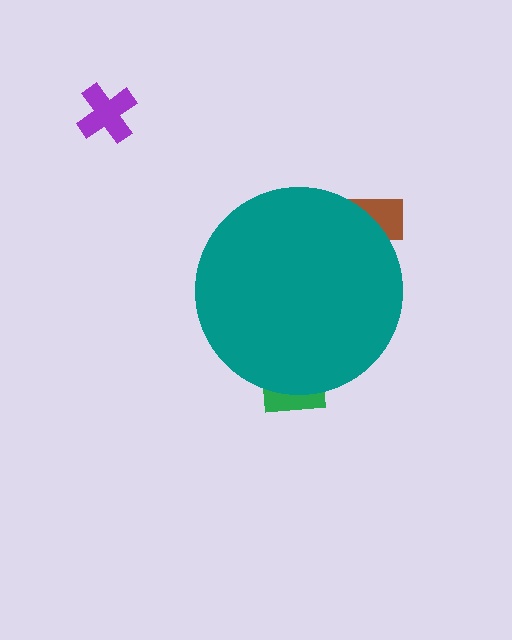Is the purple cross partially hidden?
No, the purple cross is fully visible.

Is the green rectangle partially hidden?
Yes, the green rectangle is partially hidden behind the teal circle.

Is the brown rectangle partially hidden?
Yes, the brown rectangle is partially hidden behind the teal circle.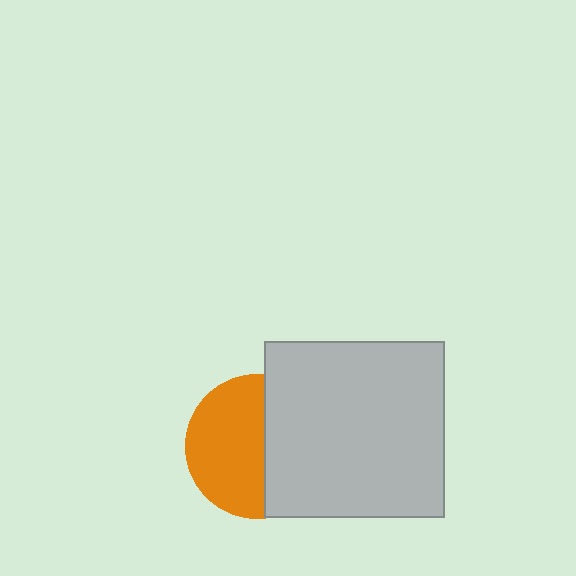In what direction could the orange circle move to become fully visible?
The orange circle could move left. That would shift it out from behind the light gray rectangle entirely.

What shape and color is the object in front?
The object in front is a light gray rectangle.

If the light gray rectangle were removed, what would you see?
You would see the complete orange circle.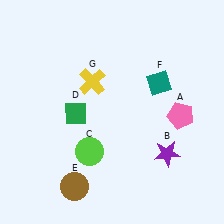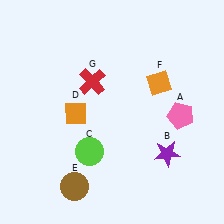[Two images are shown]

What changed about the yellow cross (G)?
In Image 1, G is yellow. In Image 2, it changed to red.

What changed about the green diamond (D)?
In Image 1, D is green. In Image 2, it changed to orange.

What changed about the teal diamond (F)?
In Image 1, F is teal. In Image 2, it changed to orange.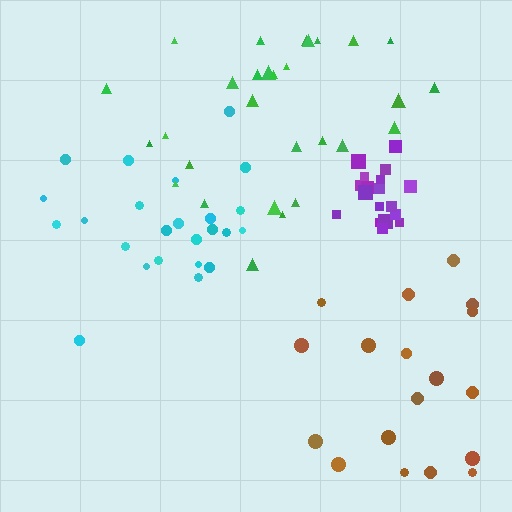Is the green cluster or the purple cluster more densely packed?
Purple.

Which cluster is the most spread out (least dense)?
Brown.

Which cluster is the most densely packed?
Purple.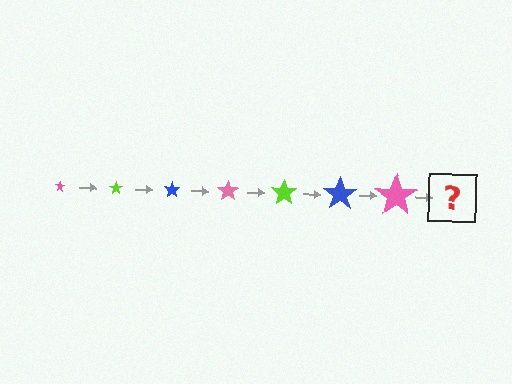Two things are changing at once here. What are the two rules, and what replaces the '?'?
The two rules are that the star grows larger each step and the color cycles through pink, lime, and blue. The '?' should be a lime star, larger than the previous one.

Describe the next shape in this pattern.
It should be a lime star, larger than the previous one.